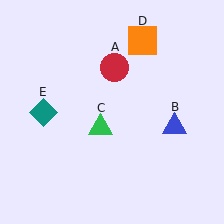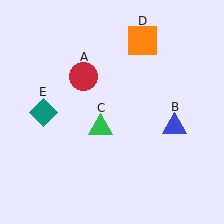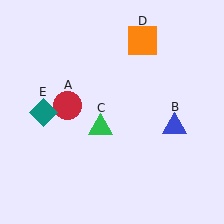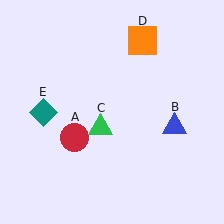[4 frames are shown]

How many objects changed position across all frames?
1 object changed position: red circle (object A).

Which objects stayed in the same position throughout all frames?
Blue triangle (object B) and green triangle (object C) and orange square (object D) and teal diamond (object E) remained stationary.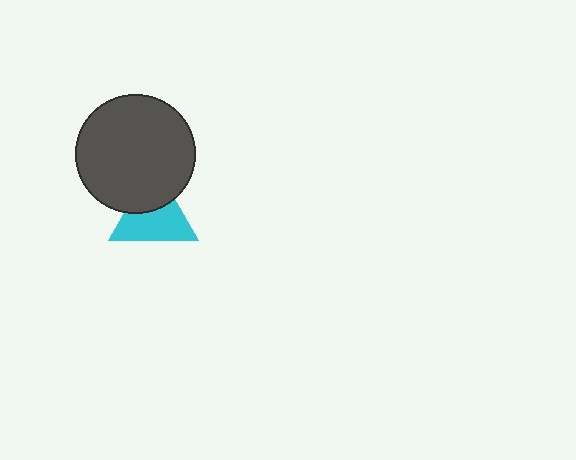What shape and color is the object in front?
The object in front is a dark gray circle.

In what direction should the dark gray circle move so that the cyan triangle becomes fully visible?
The dark gray circle should move up. That is the shortest direction to clear the overlap and leave the cyan triangle fully visible.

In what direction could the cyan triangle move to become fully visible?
The cyan triangle could move down. That would shift it out from behind the dark gray circle entirely.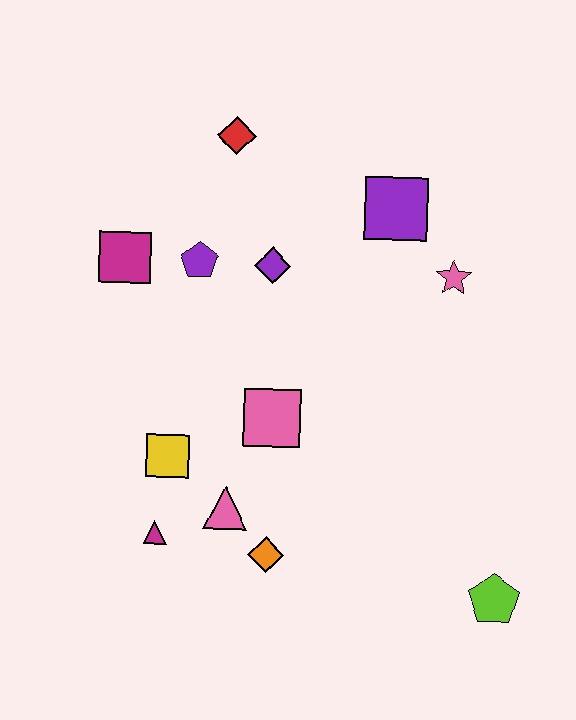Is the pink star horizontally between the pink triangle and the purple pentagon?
No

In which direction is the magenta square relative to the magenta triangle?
The magenta square is above the magenta triangle.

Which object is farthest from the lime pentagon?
The red diamond is farthest from the lime pentagon.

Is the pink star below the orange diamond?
No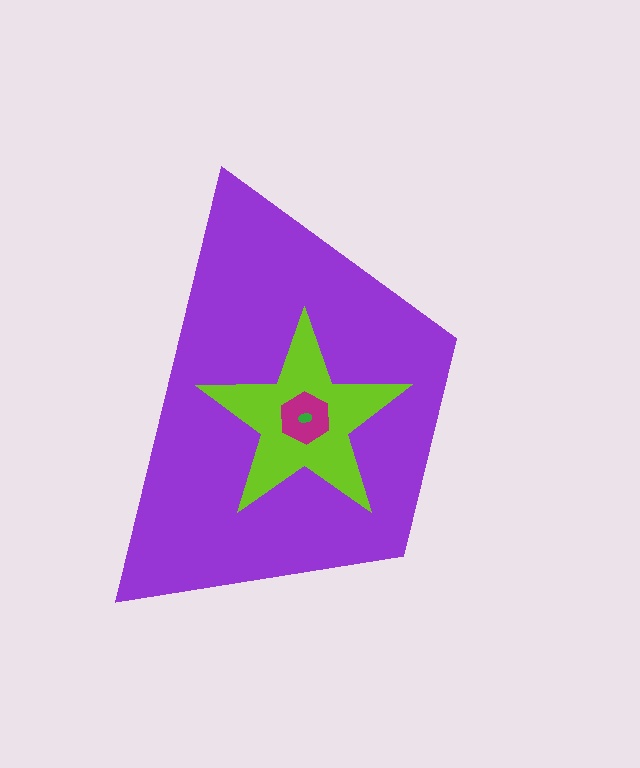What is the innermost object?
The green ellipse.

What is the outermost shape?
The purple trapezoid.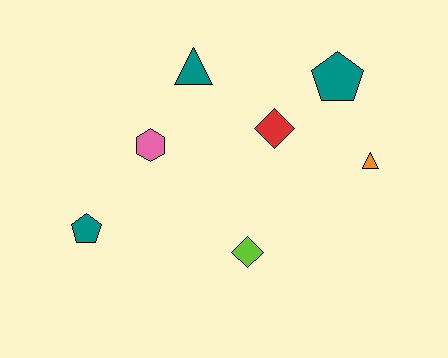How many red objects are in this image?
There is 1 red object.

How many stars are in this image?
There are no stars.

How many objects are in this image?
There are 7 objects.